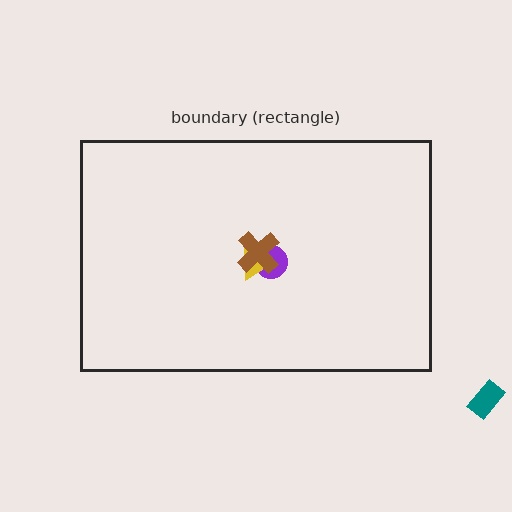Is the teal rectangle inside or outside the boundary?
Outside.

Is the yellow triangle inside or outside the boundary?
Inside.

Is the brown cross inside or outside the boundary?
Inside.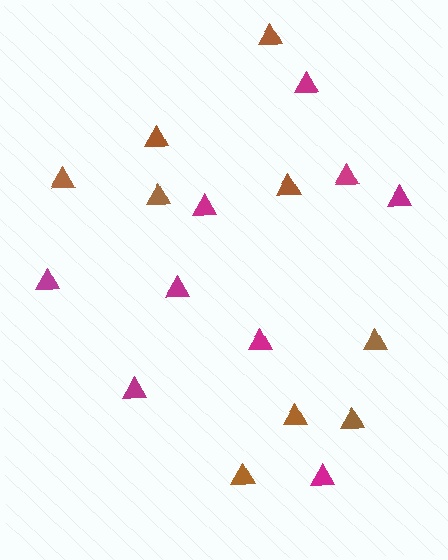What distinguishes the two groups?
There are 2 groups: one group of magenta triangles (9) and one group of brown triangles (9).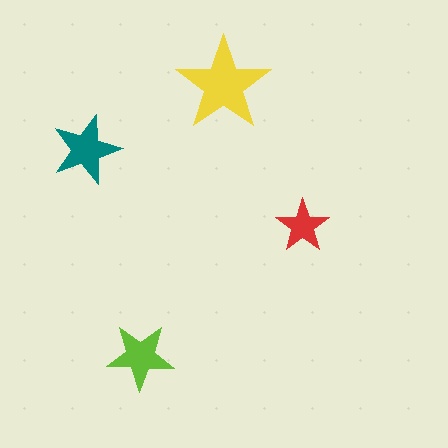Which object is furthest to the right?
The red star is rightmost.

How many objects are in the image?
There are 4 objects in the image.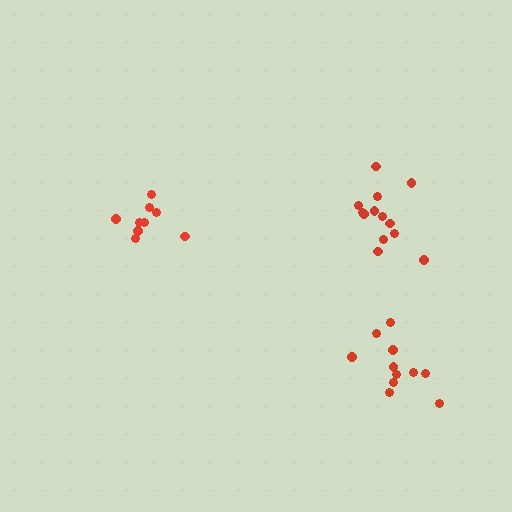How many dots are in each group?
Group 1: 13 dots, Group 2: 11 dots, Group 3: 9 dots (33 total).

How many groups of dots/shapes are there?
There are 3 groups.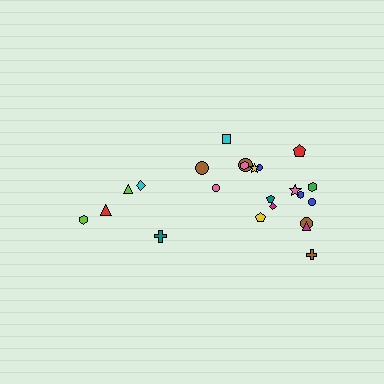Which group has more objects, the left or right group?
The right group.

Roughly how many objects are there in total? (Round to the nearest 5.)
Roughly 25 objects in total.